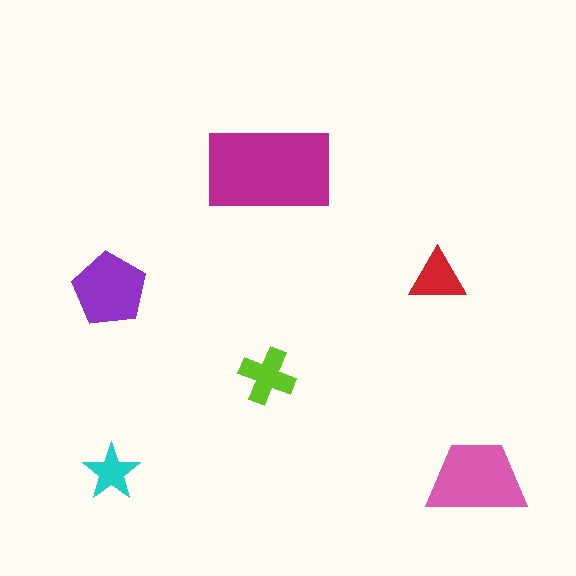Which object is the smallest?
The cyan star.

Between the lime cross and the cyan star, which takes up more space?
The lime cross.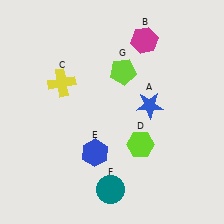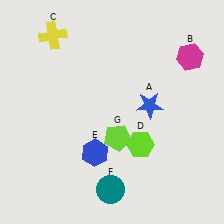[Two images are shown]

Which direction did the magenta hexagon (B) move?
The magenta hexagon (B) moved right.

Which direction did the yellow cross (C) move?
The yellow cross (C) moved up.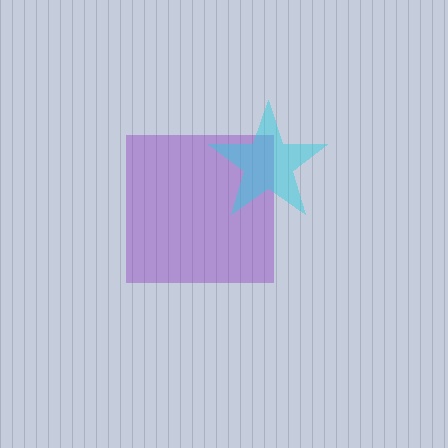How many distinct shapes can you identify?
There are 2 distinct shapes: a purple square, a cyan star.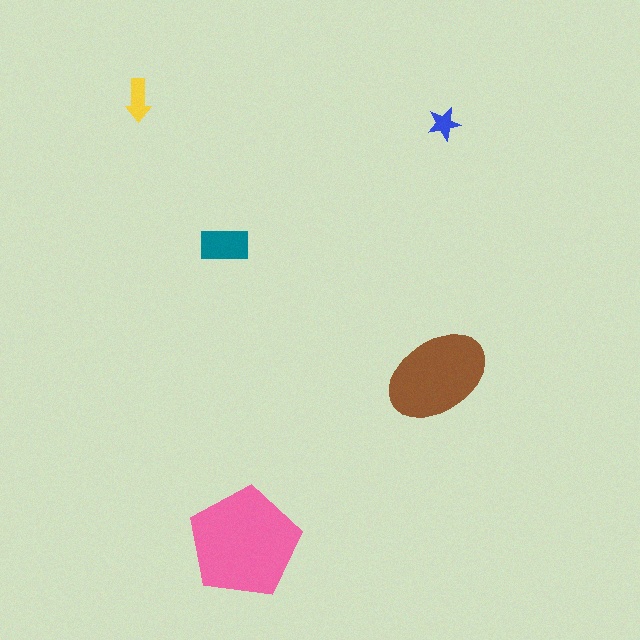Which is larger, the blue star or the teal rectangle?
The teal rectangle.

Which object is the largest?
The pink pentagon.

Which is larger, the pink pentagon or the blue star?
The pink pentagon.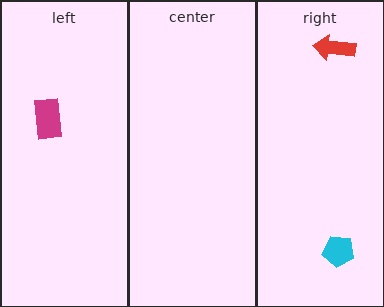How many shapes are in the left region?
1.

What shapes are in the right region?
The cyan pentagon, the red arrow.